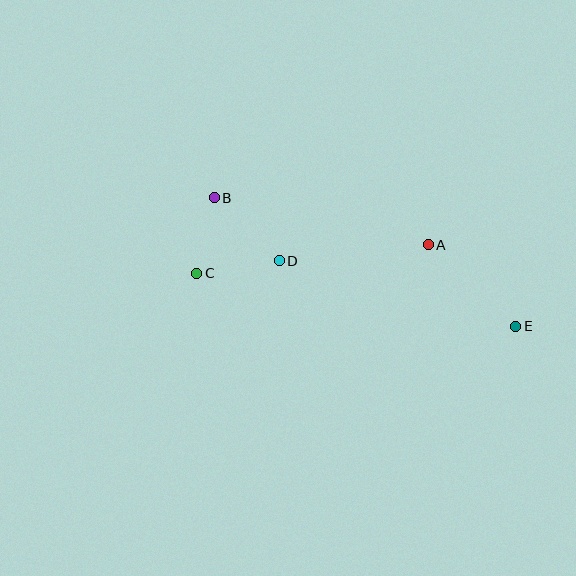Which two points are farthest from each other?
Points B and E are farthest from each other.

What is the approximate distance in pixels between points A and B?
The distance between A and B is approximately 219 pixels.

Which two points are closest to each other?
Points B and C are closest to each other.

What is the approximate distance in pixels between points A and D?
The distance between A and D is approximately 150 pixels.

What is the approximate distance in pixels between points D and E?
The distance between D and E is approximately 245 pixels.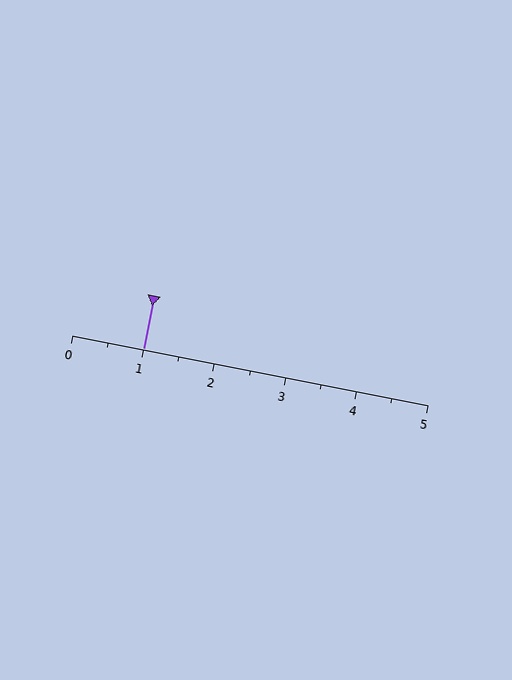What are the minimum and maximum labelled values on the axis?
The axis runs from 0 to 5.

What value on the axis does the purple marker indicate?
The marker indicates approximately 1.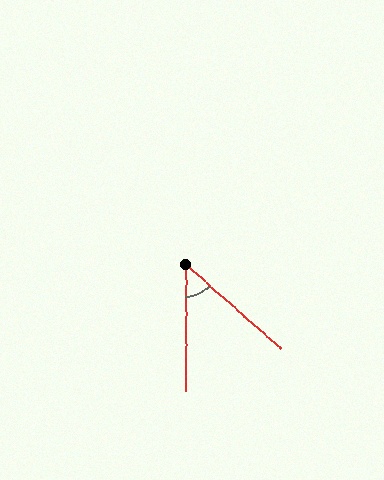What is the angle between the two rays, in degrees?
Approximately 48 degrees.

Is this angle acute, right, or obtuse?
It is acute.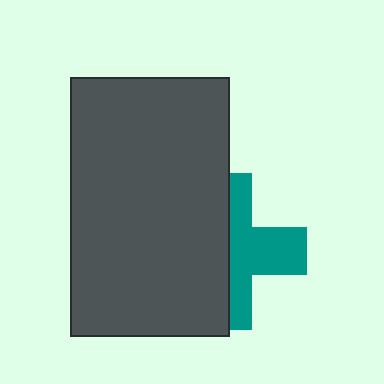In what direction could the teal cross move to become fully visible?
The teal cross could move right. That would shift it out from behind the dark gray rectangle entirely.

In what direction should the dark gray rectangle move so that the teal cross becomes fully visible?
The dark gray rectangle should move left. That is the shortest direction to clear the overlap and leave the teal cross fully visible.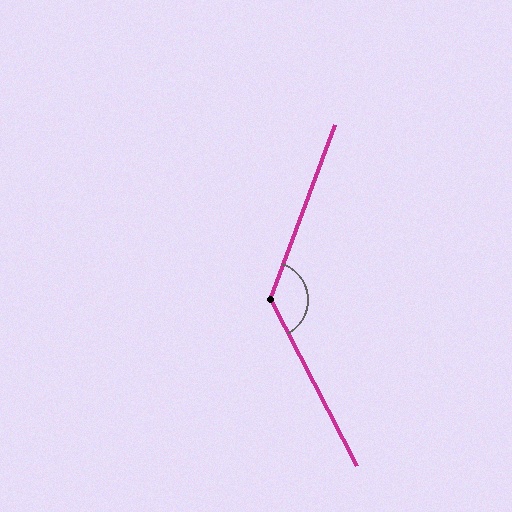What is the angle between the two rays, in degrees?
Approximately 132 degrees.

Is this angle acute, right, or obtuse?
It is obtuse.